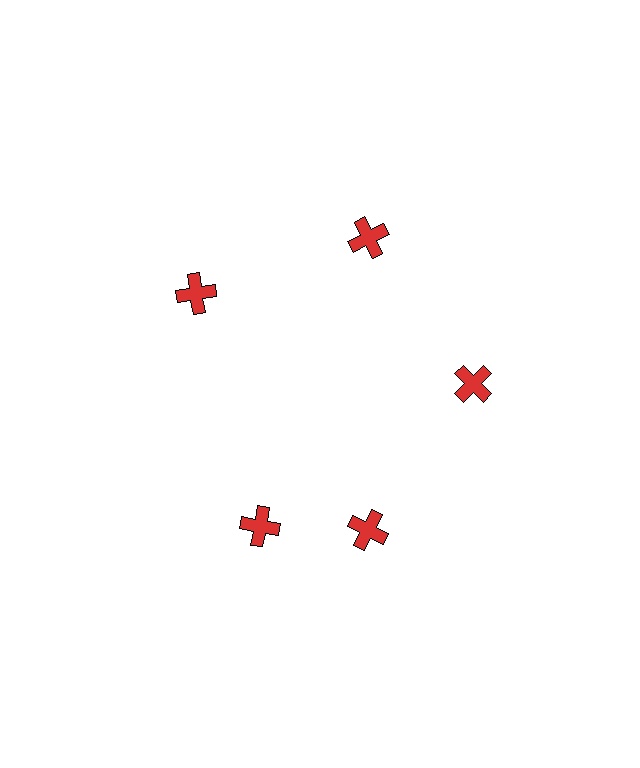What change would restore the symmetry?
The symmetry would be restored by rotating it back into even spacing with its neighbors so that all 5 crosses sit at equal angles and equal distance from the center.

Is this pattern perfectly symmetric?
No. The 5 red crosses are arranged in a ring, but one element near the 8 o'clock position is rotated out of alignment along the ring, breaking the 5-fold rotational symmetry.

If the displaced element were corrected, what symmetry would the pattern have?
It would have 5-fold rotational symmetry — the pattern would map onto itself every 72 degrees.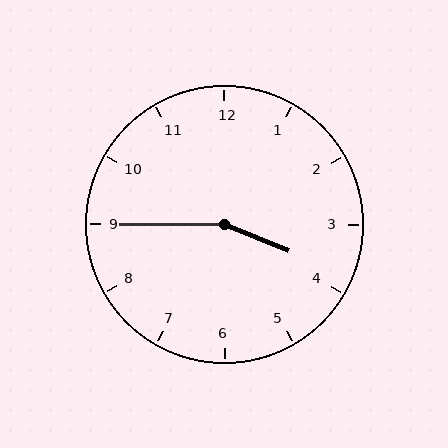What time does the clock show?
3:45.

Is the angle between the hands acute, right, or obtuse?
It is obtuse.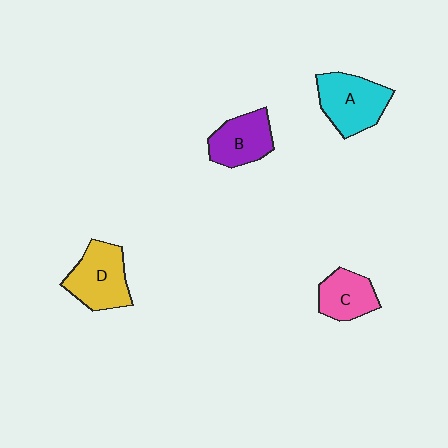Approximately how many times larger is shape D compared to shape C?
Approximately 1.4 times.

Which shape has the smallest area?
Shape C (pink).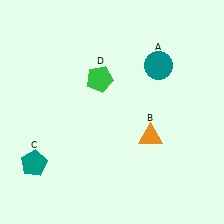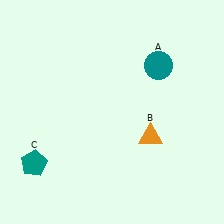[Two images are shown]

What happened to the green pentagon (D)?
The green pentagon (D) was removed in Image 2. It was in the top-left area of Image 1.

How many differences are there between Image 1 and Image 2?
There is 1 difference between the two images.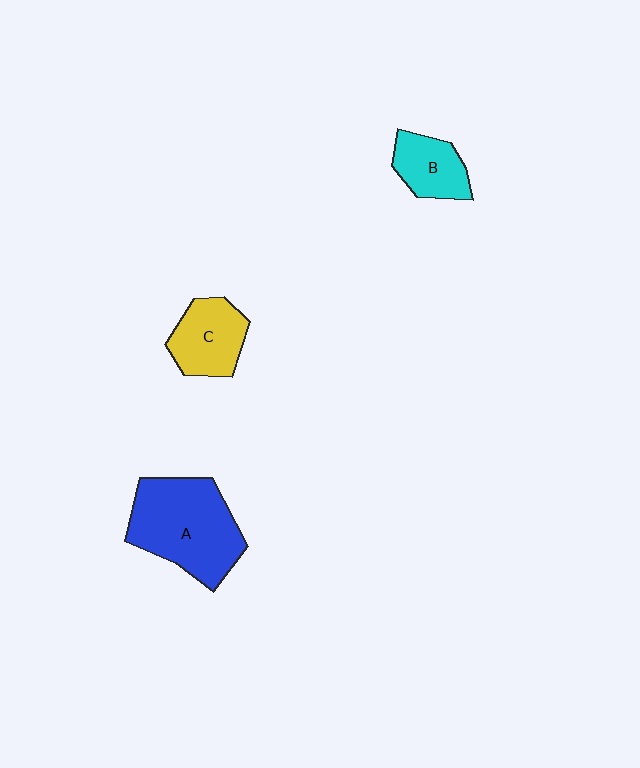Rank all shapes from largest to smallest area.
From largest to smallest: A (blue), C (yellow), B (cyan).